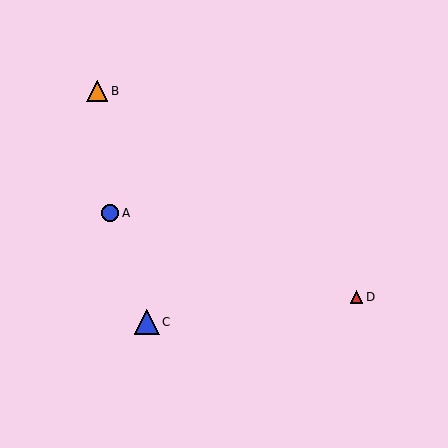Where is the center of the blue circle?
The center of the blue circle is at (110, 213).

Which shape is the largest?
The blue triangle (labeled C) is the largest.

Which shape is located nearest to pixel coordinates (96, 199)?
The blue circle (labeled A) at (110, 213) is nearest to that location.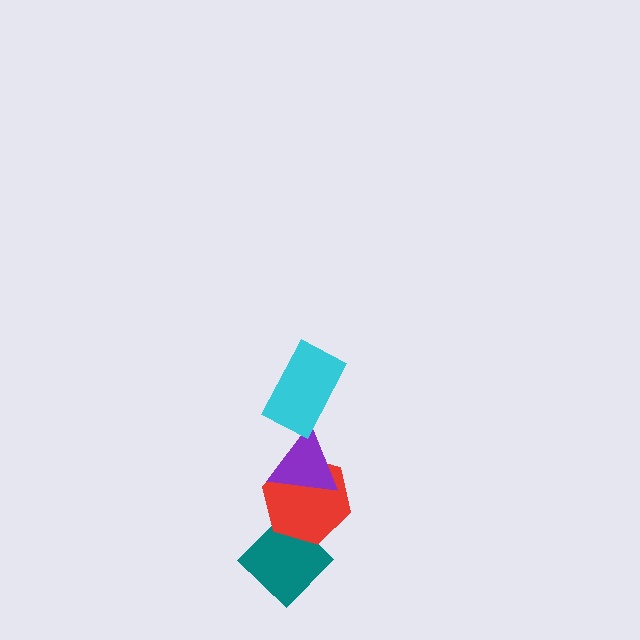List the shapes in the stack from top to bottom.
From top to bottom: the cyan rectangle, the purple triangle, the red hexagon, the teal diamond.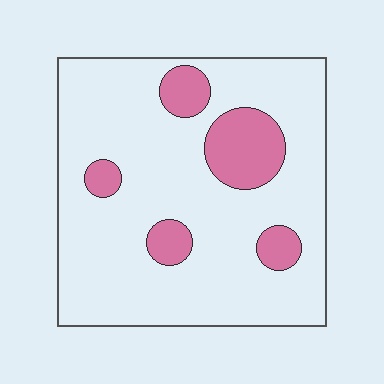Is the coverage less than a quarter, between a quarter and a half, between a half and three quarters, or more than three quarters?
Less than a quarter.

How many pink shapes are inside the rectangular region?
5.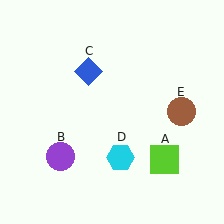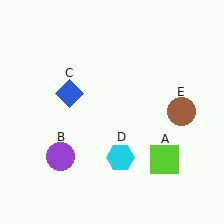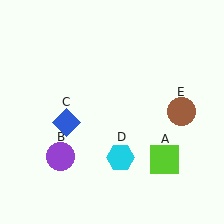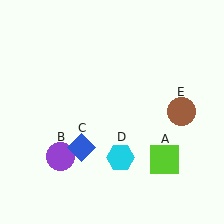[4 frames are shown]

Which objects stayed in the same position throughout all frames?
Lime square (object A) and purple circle (object B) and cyan hexagon (object D) and brown circle (object E) remained stationary.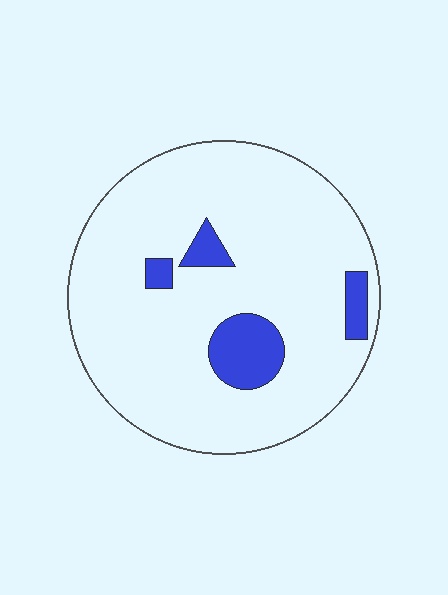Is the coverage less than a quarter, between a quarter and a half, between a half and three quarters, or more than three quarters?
Less than a quarter.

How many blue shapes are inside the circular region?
4.